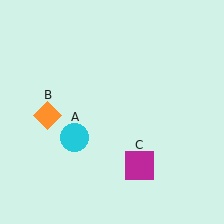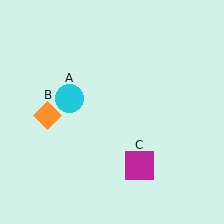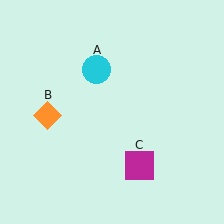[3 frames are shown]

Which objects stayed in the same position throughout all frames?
Orange diamond (object B) and magenta square (object C) remained stationary.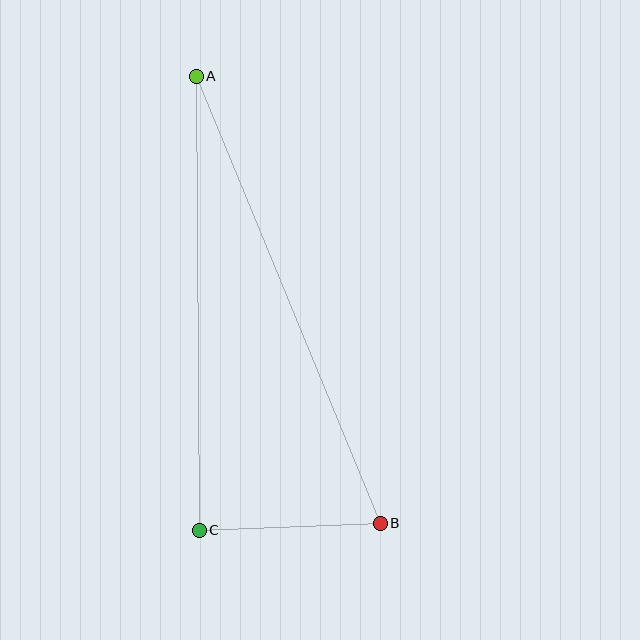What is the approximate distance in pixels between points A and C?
The distance between A and C is approximately 454 pixels.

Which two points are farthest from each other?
Points A and B are farthest from each other.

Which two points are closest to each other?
Points B and C are closest to each other.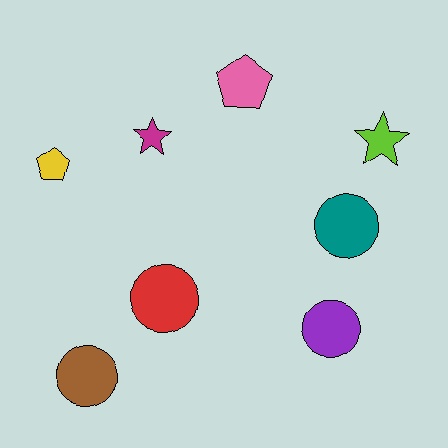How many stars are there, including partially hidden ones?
There are 2 stars.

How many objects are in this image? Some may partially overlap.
There are 8 objects.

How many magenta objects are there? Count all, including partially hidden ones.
There is 1 magenta object.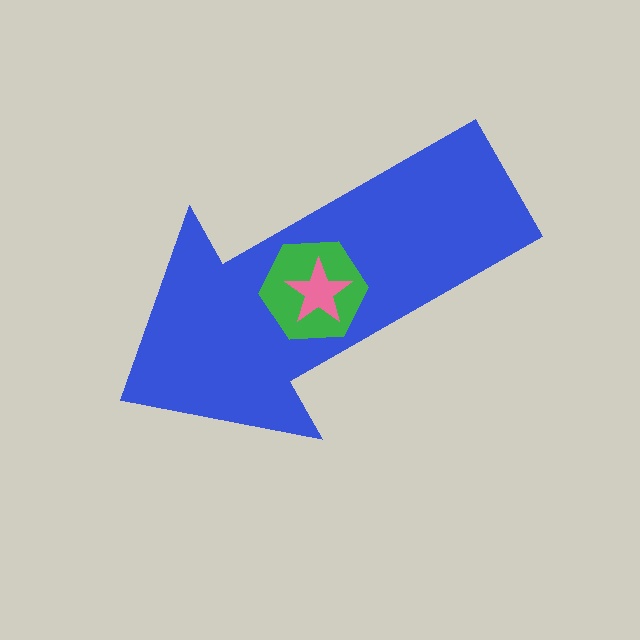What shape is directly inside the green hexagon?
The pink star.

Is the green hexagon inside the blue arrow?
Yes.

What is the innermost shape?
The pink star.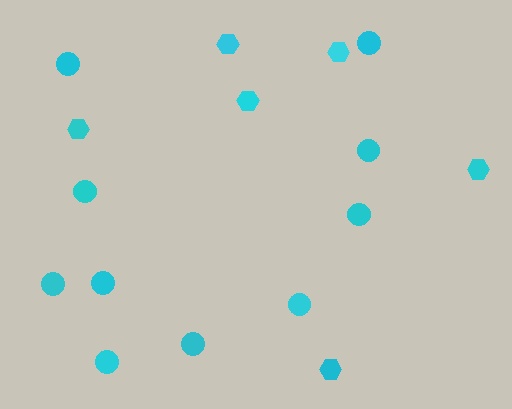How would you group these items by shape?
There are 2 groups: one group of hexagons (6) and one group of circles (10).